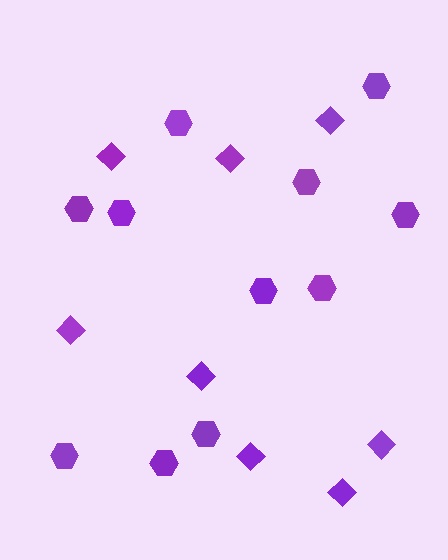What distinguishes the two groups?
There are 2 groups: one group of diamonds (8) and one group of hexagons (11).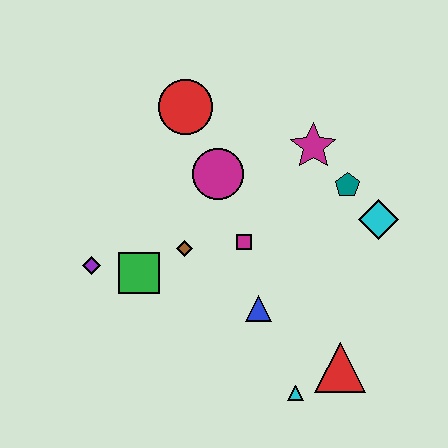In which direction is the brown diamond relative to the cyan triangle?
The brown diamond is above the cyan triangle.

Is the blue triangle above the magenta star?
No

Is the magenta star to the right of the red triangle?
No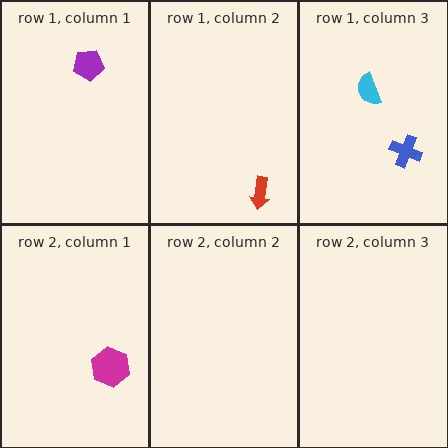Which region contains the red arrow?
The row 1, column 2 region.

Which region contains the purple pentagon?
The row 1, column 1 region.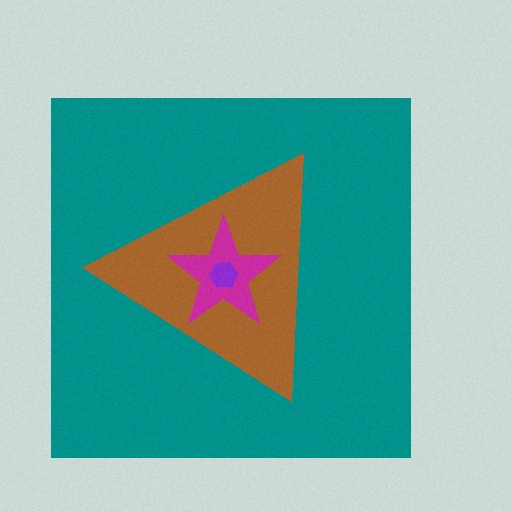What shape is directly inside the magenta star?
The purple hexagon.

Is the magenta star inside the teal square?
Yes.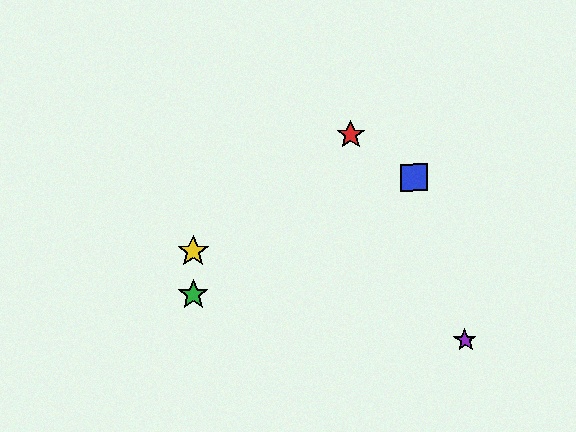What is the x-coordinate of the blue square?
The blue square is at x≈414.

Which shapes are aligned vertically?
The green star, the yellow star are aligned vertically.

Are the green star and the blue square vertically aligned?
No, the green star is at x≈193 and the blue square is at x≈414.